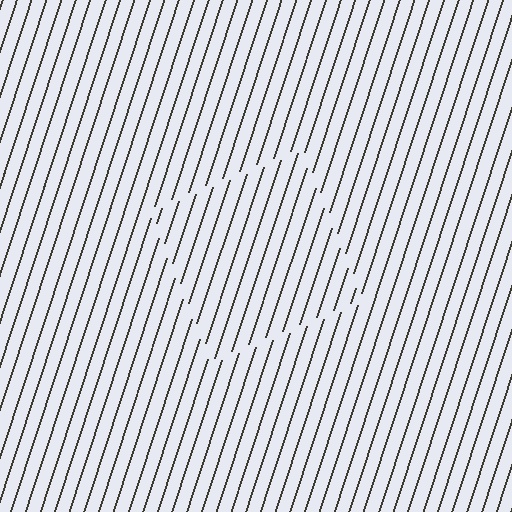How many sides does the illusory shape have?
4 sides — the line-ends trace a square.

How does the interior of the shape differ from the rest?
The interior of the shape contains the same grating, shifted by half a period — the contour is defined by the phase discontinuity where line-ends from the inner and outer gratings abut.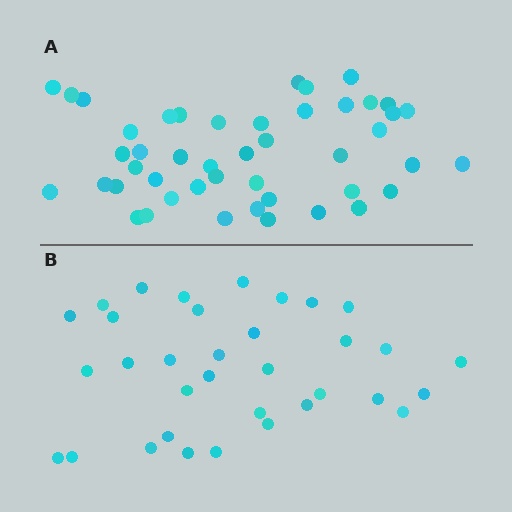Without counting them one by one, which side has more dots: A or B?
Region A (the top region) has more dots.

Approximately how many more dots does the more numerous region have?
Region A has roughly 12 or so more dots than region B.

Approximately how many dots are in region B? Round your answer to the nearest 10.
About 30 dots. (The exact count is 34, which rounds to 30.)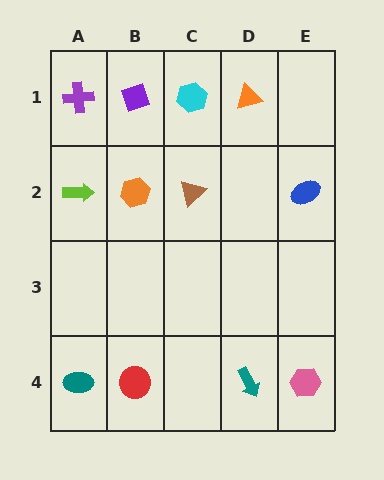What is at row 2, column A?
A lime arrow.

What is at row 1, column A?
A purple cross.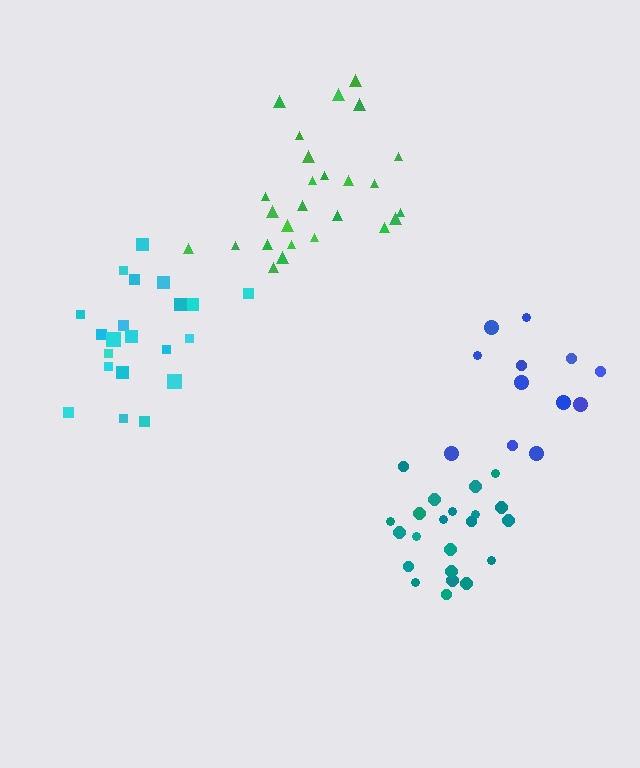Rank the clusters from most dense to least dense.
teal, cyan, blue, green.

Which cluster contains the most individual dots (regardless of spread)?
Green (26).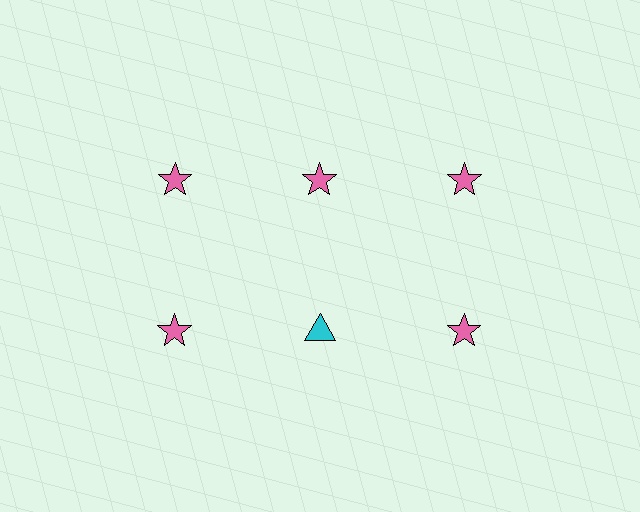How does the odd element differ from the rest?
It differs in both color (cyan instead of pink) and shape (triangle instead of star).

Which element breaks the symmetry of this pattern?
The cyan triangle in the second row, second from left column breaks the symmetry. All other shapes are pink stars.